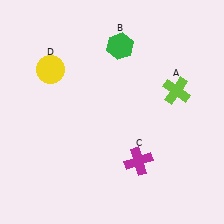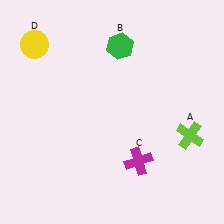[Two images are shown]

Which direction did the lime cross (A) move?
The lime cross (A) moved down.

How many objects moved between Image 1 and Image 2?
2 objects moved between the two images.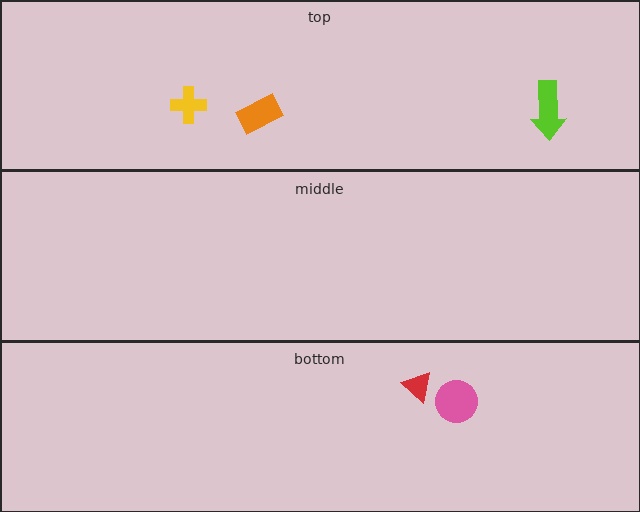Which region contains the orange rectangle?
The top region.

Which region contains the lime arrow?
The top region.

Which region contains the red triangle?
The bottom region.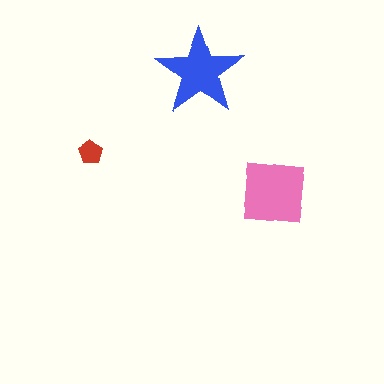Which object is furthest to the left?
The red pentagon is leftmost.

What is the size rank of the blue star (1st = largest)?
2nd.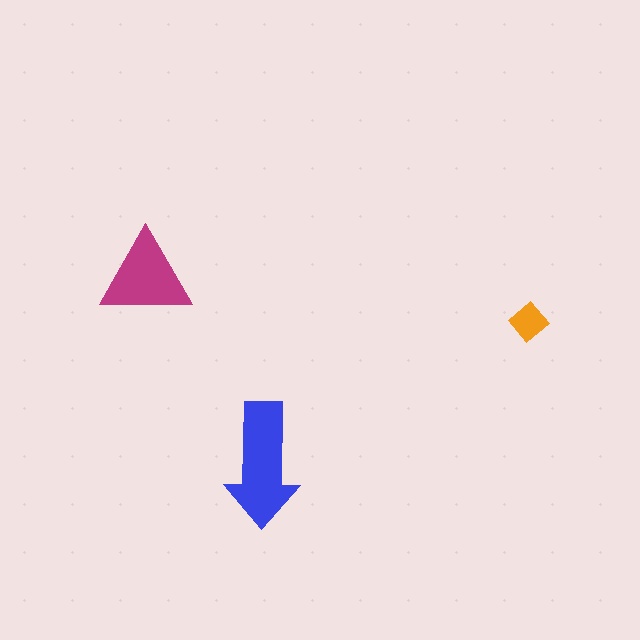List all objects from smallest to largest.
The orange diamond, the magenta triangle, the blue arrow.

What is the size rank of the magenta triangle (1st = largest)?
2nd.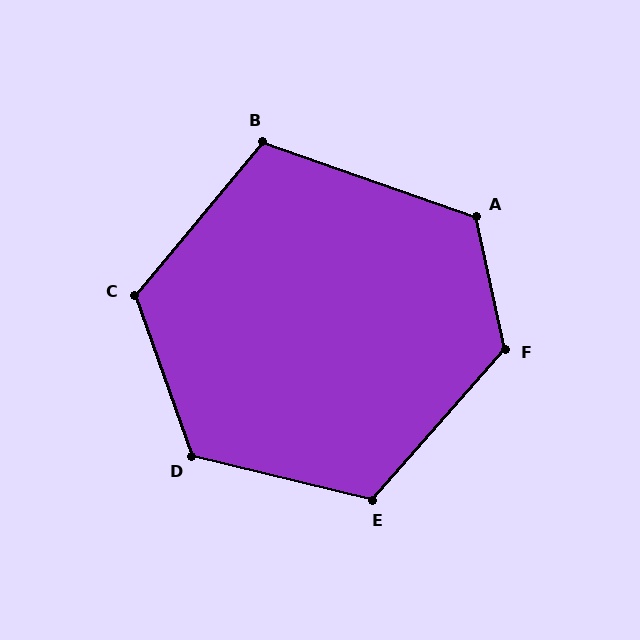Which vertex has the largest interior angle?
F, at approximately 126 degrees.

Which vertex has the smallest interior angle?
B, at approximately 111 degrees.